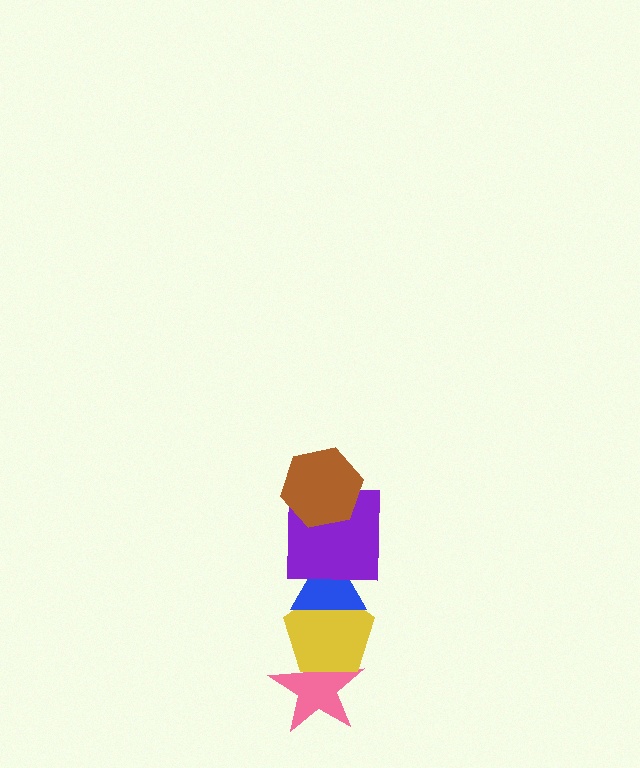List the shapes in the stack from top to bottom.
From top to bottom: the brown hexagon, the purple square, the blue triangle, the yellow pentagon, the pink star.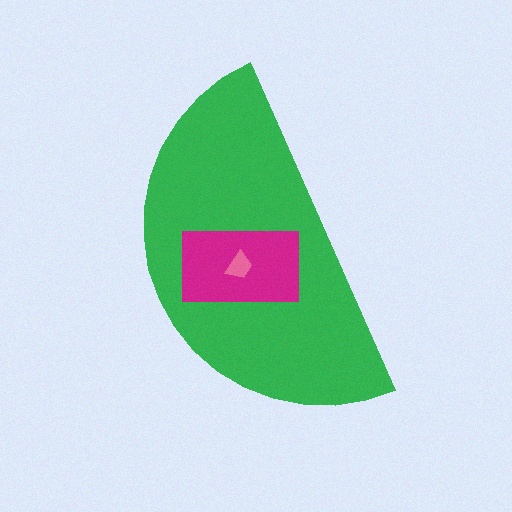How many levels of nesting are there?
3.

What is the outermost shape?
The green semicircle.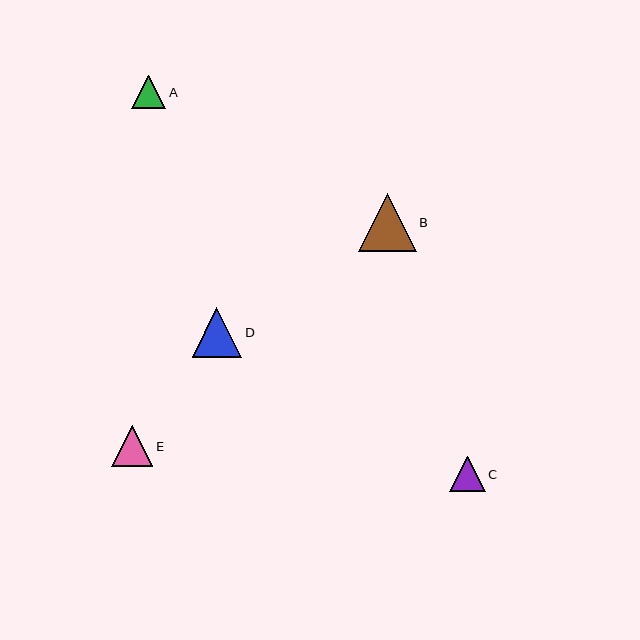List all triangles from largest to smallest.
From largest to smallest: B, D, E, C, A.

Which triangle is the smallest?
Triangle A is the smallest with a size of approximately 34 pixels.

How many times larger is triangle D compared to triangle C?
Triangle D is approximately 1.4 times the size of triangle C.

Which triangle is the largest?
Triangle B is the largest with a size of approximately 58 pixels.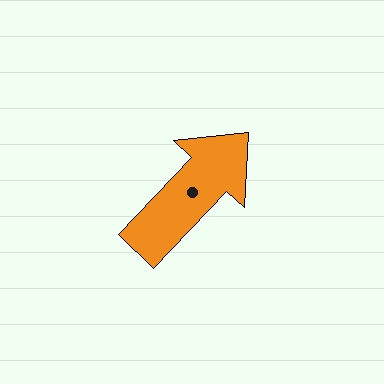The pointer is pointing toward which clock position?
Roughly 1 o'clock.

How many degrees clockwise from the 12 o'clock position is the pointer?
Approximately 43 degrees.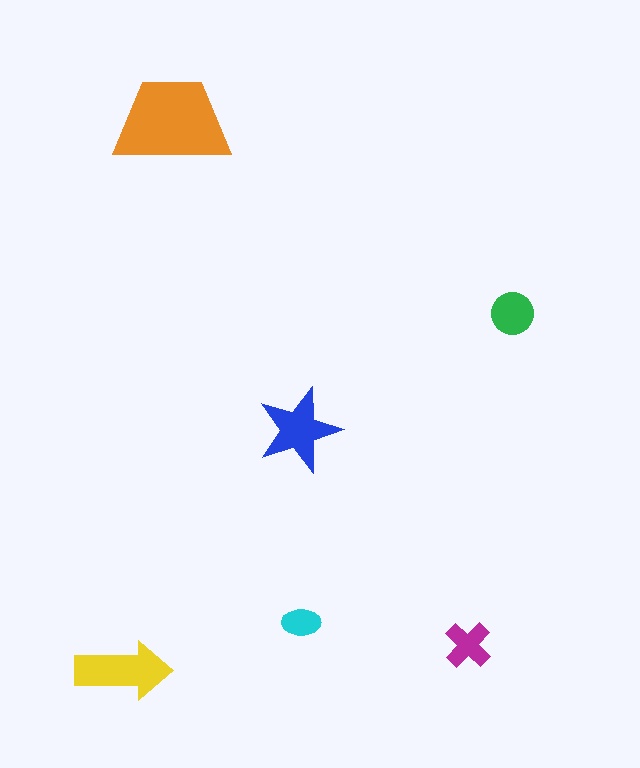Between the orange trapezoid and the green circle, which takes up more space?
The orange trapezoid.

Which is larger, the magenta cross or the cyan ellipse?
The magenta cross.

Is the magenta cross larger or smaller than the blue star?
Smaller.